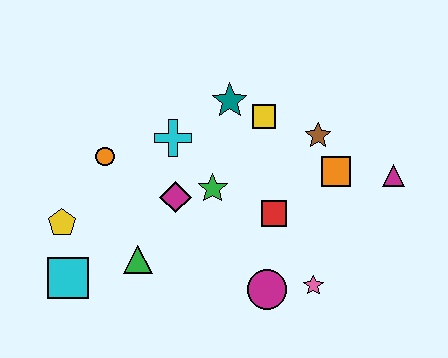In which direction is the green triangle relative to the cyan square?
The green triangle is to the right of the cyan square.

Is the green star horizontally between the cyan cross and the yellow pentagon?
No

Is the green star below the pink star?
No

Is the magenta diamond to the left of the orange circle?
No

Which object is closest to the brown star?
The orange square is closest to the brown star.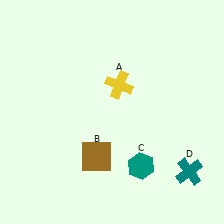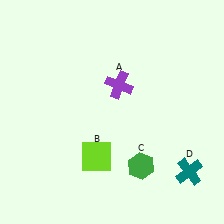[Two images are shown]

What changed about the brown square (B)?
In Image 1, B is brown. In Image 2, it changed to lime.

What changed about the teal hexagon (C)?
In Image 1, C is teal. In Image 2, it changed to green.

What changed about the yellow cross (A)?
In Image 1, A is yellow. In Image 2, it changed to purple.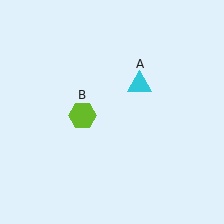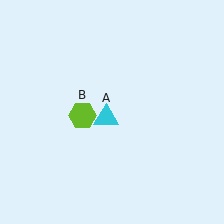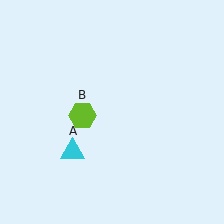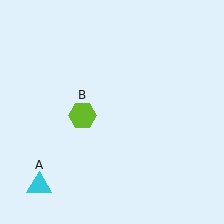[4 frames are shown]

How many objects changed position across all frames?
1 object changed position: cyan triangle (object A).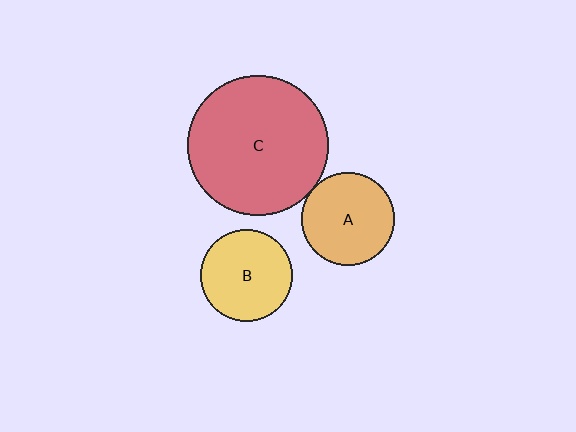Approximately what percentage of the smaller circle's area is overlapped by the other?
Approximately 5%.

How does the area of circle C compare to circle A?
Approximately 2.3 times.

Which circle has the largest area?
Circle C (red).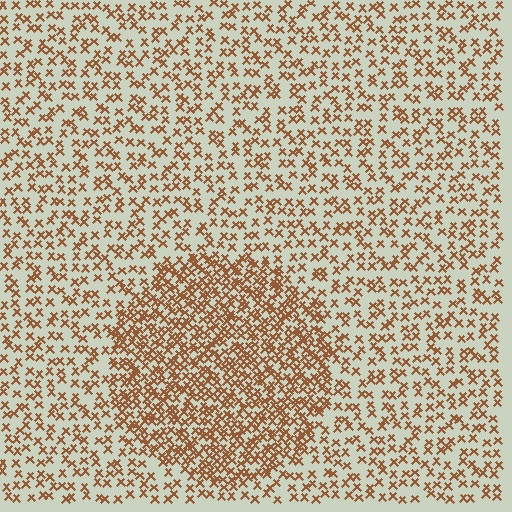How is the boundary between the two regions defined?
The boundary is defined by a change in element density (approximately 2.1x ratio). All elements are the same color, size, and shape.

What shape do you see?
I see a circle.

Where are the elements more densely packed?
The elements are more densely packed inside the circle boundary.